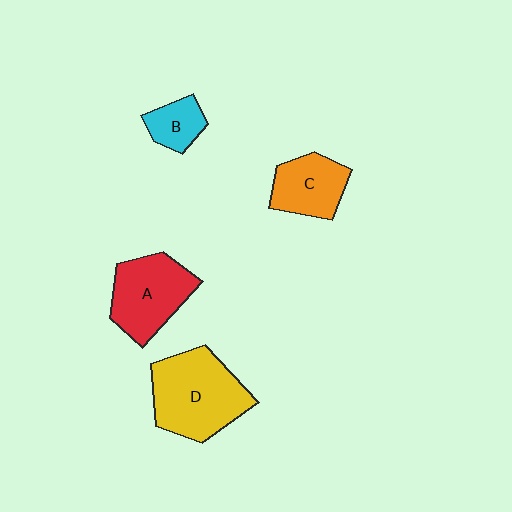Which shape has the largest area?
Shape D (yellow).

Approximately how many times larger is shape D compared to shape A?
Approximately 1.3 times.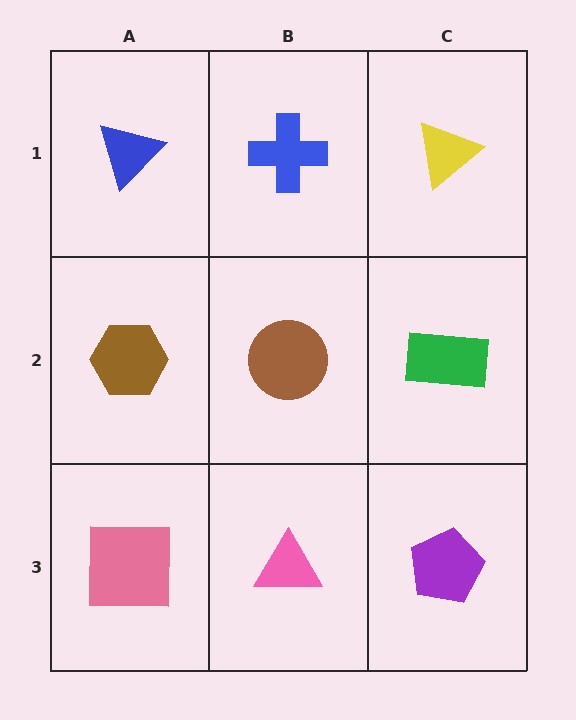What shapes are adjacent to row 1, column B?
A brown circle (row 2, column B), a blue triangle (row 1, column A), a yellow triangle (row 1, column C).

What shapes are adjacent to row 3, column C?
A green rectangle (row 2, column C), a pink triangle (row 3, column B).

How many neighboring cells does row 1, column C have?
2.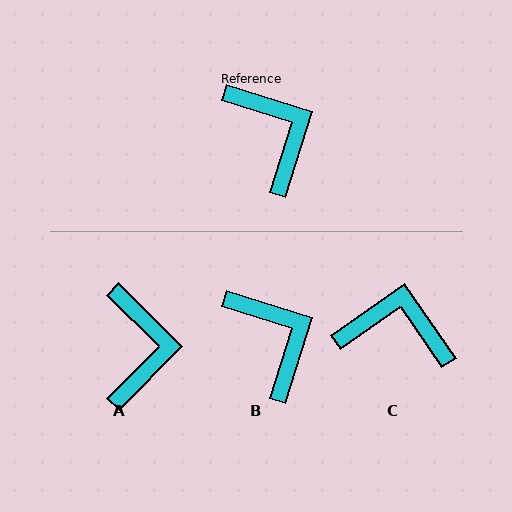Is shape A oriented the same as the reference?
No, it is off by about 27 degrees.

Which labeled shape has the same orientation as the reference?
B.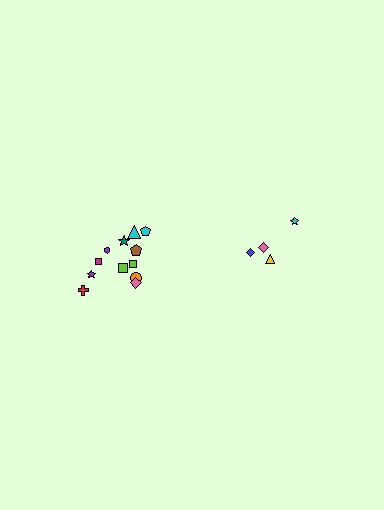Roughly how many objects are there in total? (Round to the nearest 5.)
Roughly 15 objects in total.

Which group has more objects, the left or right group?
The left group.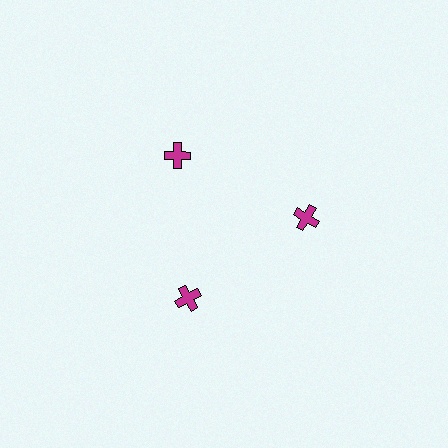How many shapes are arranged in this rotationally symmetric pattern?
There are 3 shapes, arranged in 3 groups of 1.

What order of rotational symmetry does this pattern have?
This pattern has 3-fold rotational symmetry.